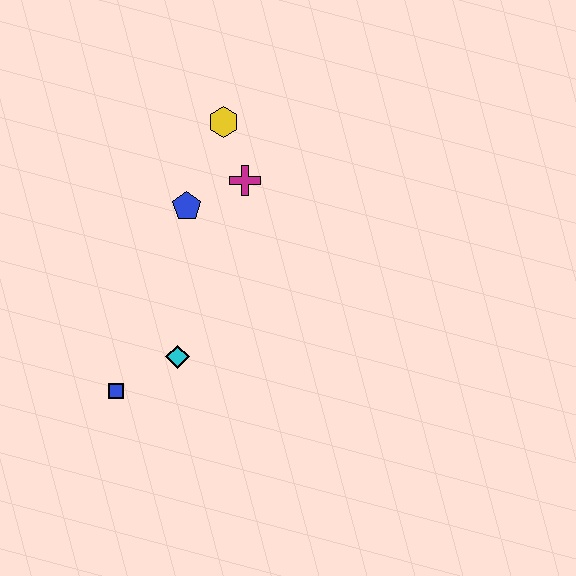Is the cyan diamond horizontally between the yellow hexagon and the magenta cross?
No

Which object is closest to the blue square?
The cyan diamond is closest to the blue square.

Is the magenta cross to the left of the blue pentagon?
No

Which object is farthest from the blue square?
The yellow hexagon is farthest from the blue square.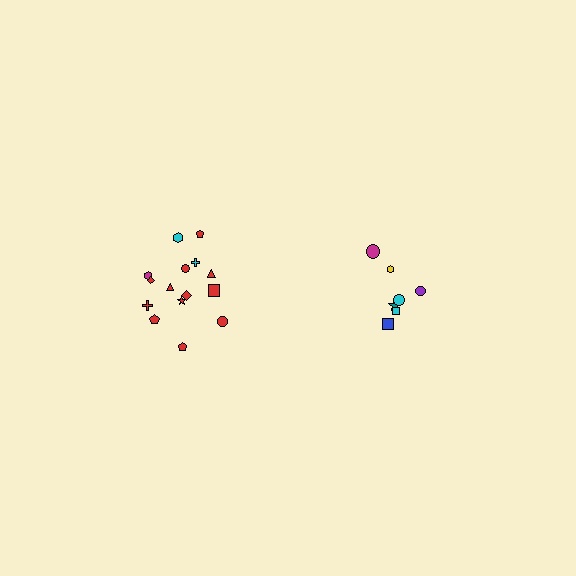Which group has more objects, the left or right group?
The left group.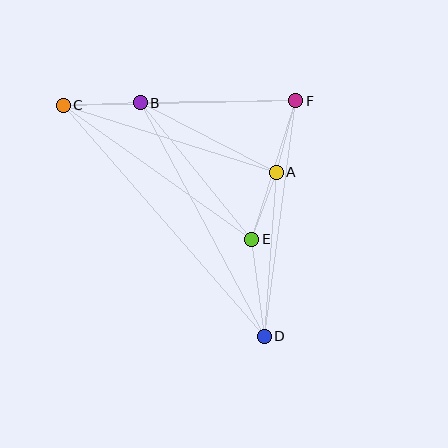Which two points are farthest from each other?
Points C and D are farthest from each other.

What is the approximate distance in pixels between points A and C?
The distance between A and C is approximately 223 pixels.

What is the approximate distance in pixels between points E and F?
The distance between E and F is approximately 145 pixels.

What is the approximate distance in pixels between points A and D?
The distance between A and D is approximately 165 pixels.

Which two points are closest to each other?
Points A and E are closest to each other.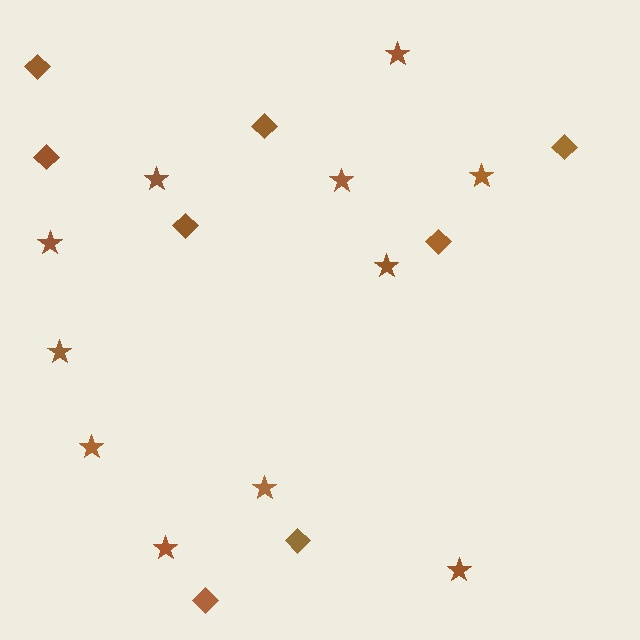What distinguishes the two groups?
There are 2 groups: one group of stars (11) and one group of diamonds (8).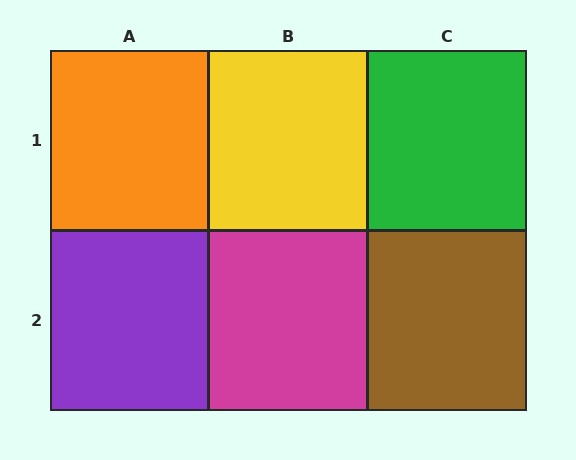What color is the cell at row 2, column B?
Magenta.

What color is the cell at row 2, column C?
Brown.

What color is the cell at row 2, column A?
Purple.